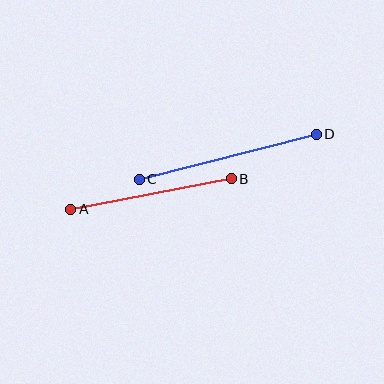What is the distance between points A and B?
The distance is approximately 164 pixels.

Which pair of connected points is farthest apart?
Points C and D are farthest apart.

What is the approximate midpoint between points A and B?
The midpoint is at approximately (151, 194) pixels.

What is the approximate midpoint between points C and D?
The midpoint is at approximately (228, 157) pixels.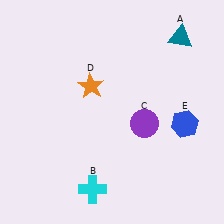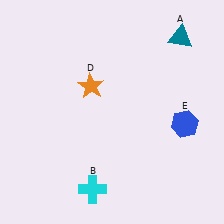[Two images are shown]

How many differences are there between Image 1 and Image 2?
There is 1 difference between the two images.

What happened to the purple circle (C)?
The purple circle (C) was removed in Image 2. It was in the bottom-right area of Image 1.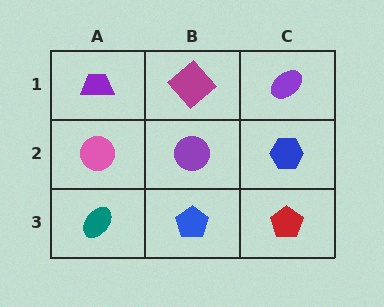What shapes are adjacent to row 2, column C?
A purple ellipse (row 1, column C), a red pentagon (row 3, column C), a purple circle (row 2, column B).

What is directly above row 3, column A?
A pink circle.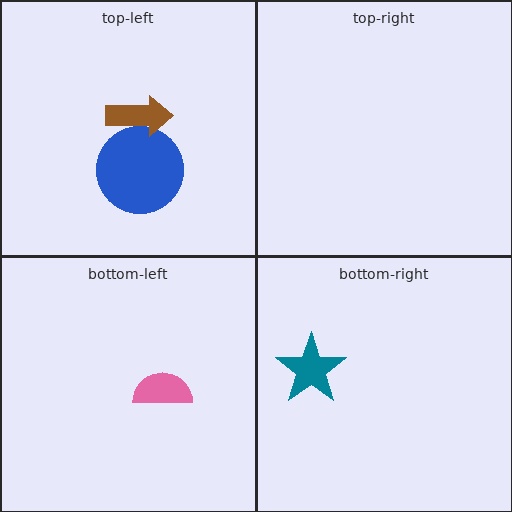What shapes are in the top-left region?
The blue circle, the brown arrow.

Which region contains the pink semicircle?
The bottom-left region.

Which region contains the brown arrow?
The top-left region.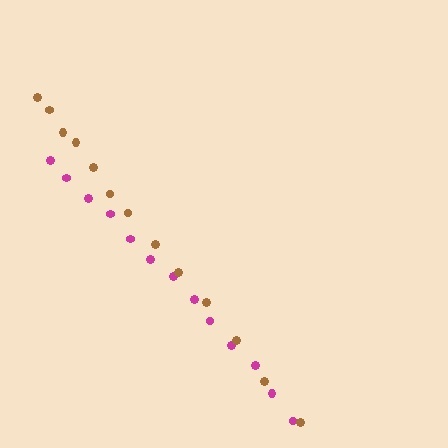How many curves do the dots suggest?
There are 2 distinct paths.